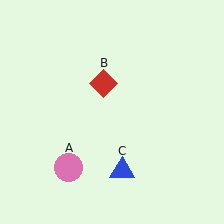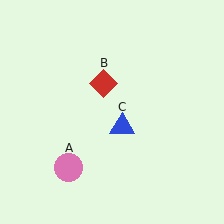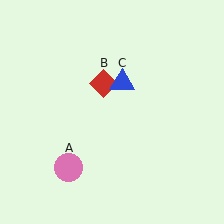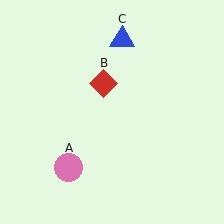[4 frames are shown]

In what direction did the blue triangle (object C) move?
The blue triangle (object C) moved up.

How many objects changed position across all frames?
1 object changed position: blue triangle (object C).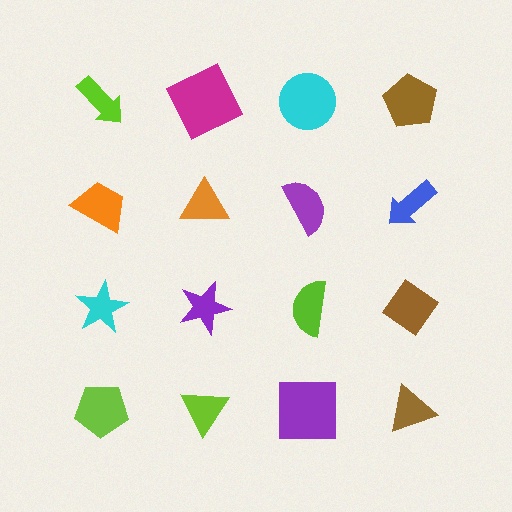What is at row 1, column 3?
A cyan circle.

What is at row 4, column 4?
A brown triangle.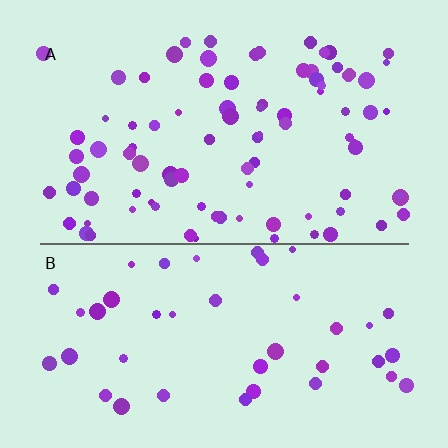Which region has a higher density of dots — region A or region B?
A (the top).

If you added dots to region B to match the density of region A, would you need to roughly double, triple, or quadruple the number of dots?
Approximately double.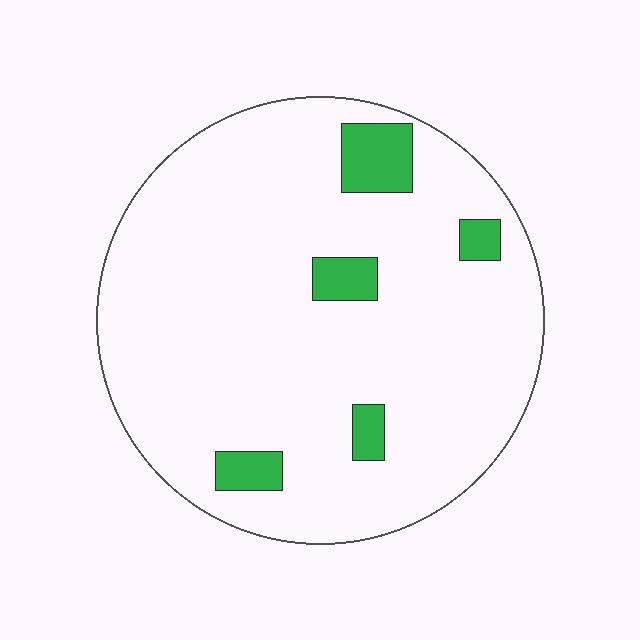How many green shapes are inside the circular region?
5.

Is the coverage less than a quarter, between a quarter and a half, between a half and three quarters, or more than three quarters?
Less than a quarter.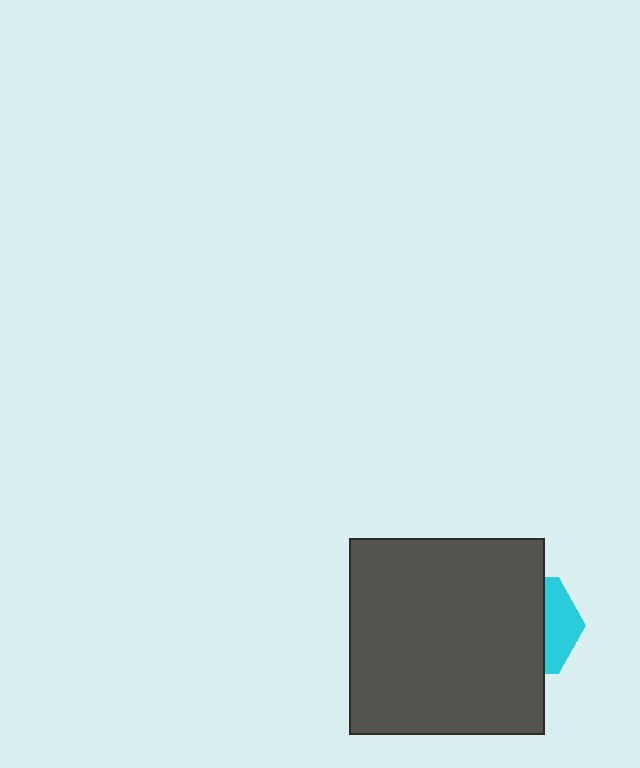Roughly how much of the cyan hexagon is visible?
A small part of it is visible (roughly 32%).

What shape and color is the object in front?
The object in front is a dark gray square.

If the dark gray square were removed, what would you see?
You would see the complete cyan hexagon.